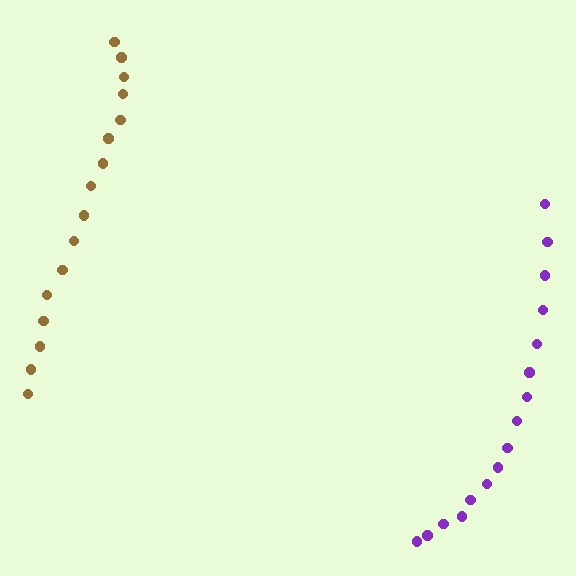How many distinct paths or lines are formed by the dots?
There are 2 distinct paths.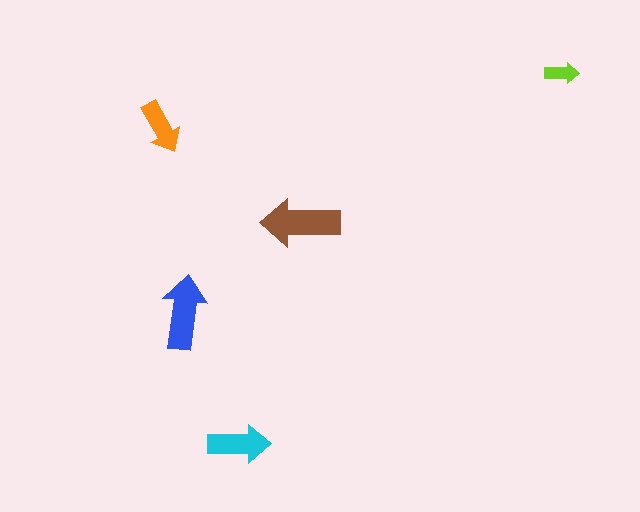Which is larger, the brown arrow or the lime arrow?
The brown one.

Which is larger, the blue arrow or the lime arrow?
The blue one.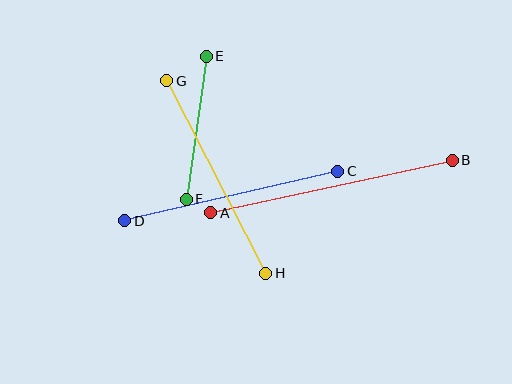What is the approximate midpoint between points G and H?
The midpoint is at approximately (216, 177) pixels.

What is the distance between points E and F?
The distance is approximately 144 pixels.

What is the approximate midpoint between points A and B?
The midpoint is at approximately (332, 187) pixels.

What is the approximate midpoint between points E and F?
The midpoint is at approximately (196, 128) pixels.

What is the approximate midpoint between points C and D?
The midpoint is at approximately (231, 196) pixels.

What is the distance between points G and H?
The distance is approximately 216 pixels.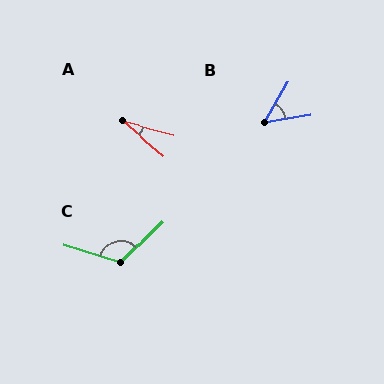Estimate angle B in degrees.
Approximately 50 degrees.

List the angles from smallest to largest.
A (25°), B (50°), C (118°).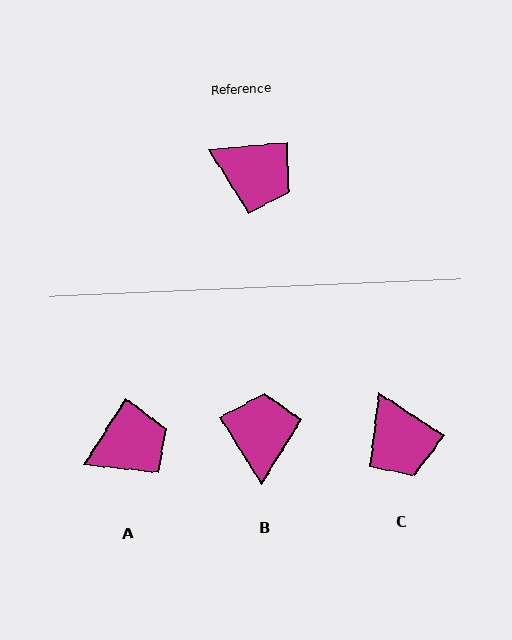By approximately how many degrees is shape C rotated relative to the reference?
Approximately 39 degrees clockwise.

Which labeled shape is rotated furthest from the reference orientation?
B, about 116 degrees away.